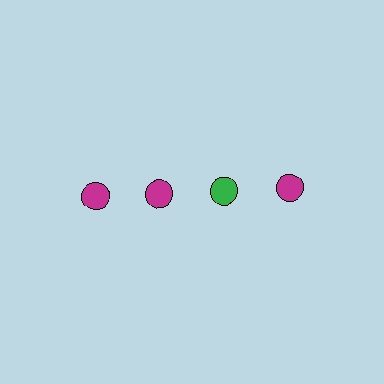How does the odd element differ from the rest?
It has a different color: green instead of magenta.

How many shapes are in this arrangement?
There are 4 shapes arranged in a grid pattern.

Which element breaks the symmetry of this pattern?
The green circle in the top row, center column breaks the symmetry. All other shapes are magenta circles.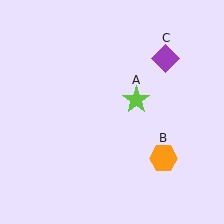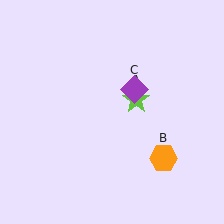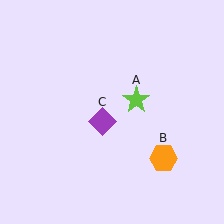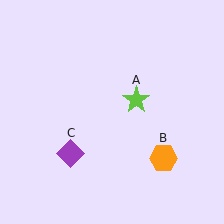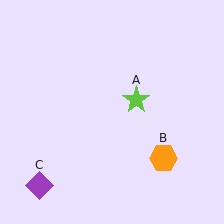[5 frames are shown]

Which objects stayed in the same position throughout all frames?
Lime star (object A) and orange hexagon (object B) remained stationary.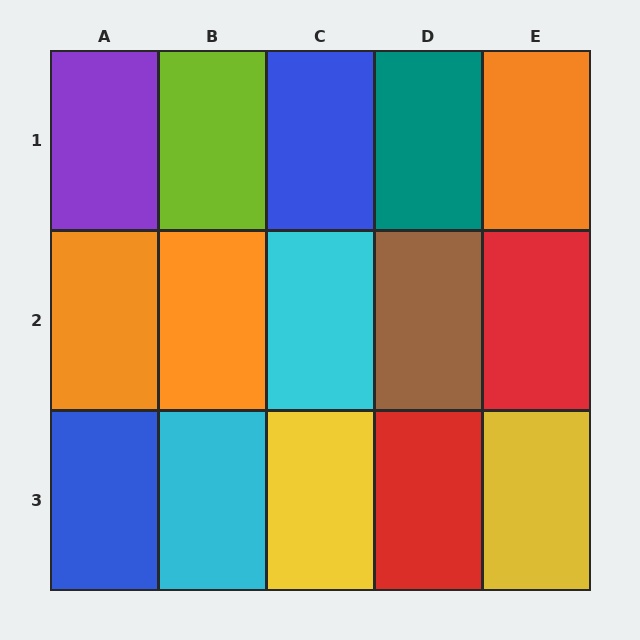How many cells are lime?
1 cell is lime.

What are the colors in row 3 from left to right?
Blue, cyan, yellow, red, yellow.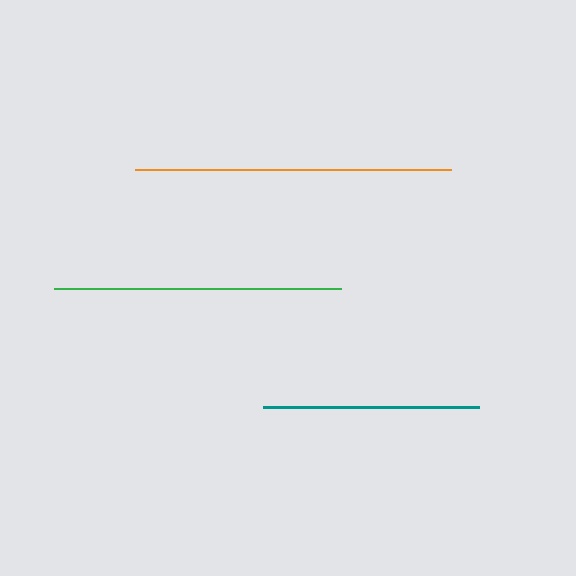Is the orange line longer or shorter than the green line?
The orange line is longer than the green line.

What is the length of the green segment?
The green segment is approximately 287 pixels long.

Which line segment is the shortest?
The teal line is the shortest at approximately 217 pixels.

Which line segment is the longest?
The orange line is the longest at approximately 316 pixels.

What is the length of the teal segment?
The teal segment is approximately 217 pixels long.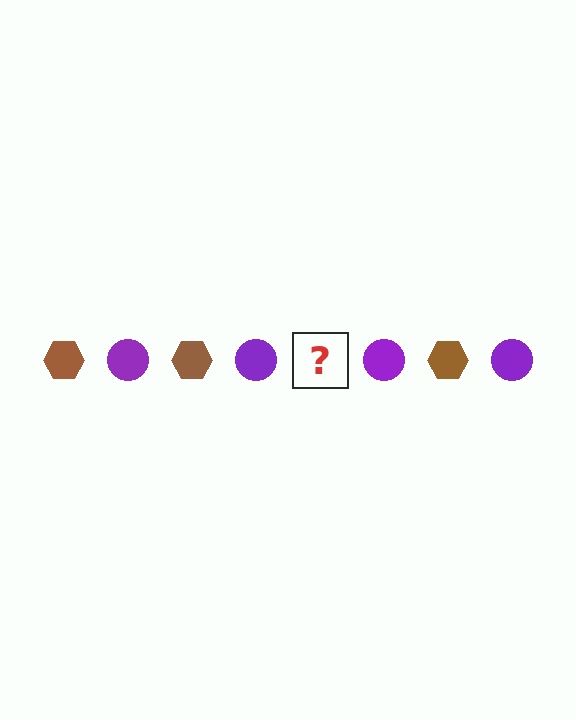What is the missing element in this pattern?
The missing element is a brown hexagon.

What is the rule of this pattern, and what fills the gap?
The rule is that the pattern alternates between brown hexagon and purple circle. The gap should be filled with a brown hexagon.